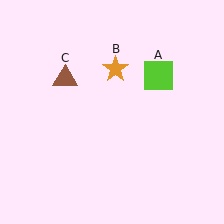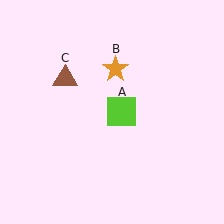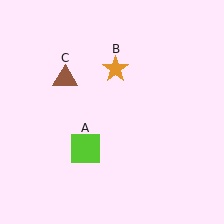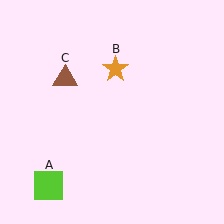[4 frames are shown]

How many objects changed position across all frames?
1 object changed position: lime square (object A).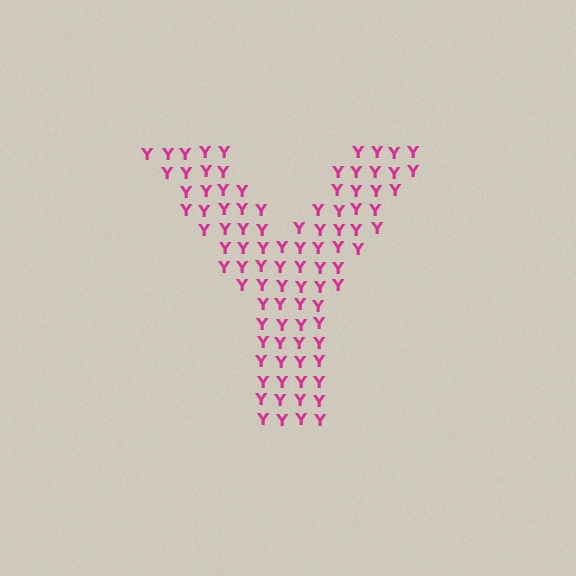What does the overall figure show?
The overall figure shows the letter Y.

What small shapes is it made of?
It is made of small letter Y's.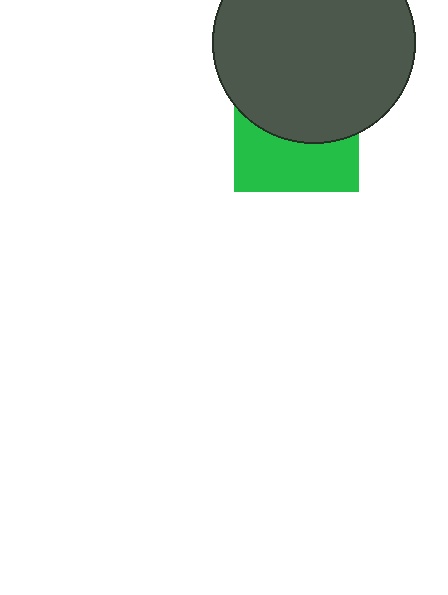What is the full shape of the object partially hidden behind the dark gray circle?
The partially hidden object is a green square.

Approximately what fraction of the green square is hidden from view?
Roughly 54% of the green square is hidden behind the dark gray circle.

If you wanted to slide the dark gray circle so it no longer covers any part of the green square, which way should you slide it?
Slide it up — that is the most direct way to separate the two shapes.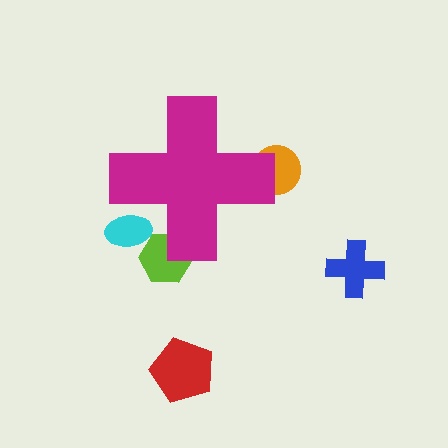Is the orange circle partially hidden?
Yes, the orange circle is partially hidden behind the magenta cross.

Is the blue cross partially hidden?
No, the blue cross is fully visible.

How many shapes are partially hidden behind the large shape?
3 shapes are partially hidden.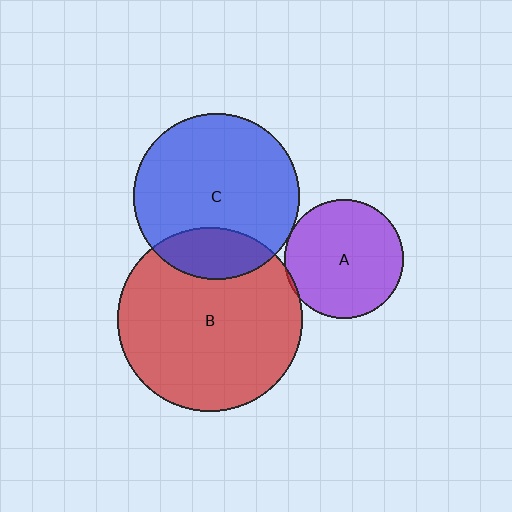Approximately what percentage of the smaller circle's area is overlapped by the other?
Approximately 20%.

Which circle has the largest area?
Circle B (red).